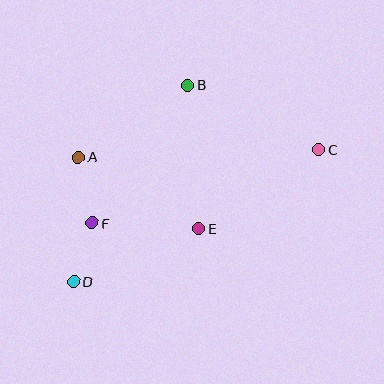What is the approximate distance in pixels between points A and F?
The distance between A and F is approximately 67 pixels.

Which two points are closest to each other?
Points D and F are closest to each other.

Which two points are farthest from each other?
Points C and D are farthest from each other.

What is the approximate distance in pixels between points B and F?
The distance between B and F is approximately 168 pixels.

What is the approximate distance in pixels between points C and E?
The distance between C and E is approximately 143 pixels.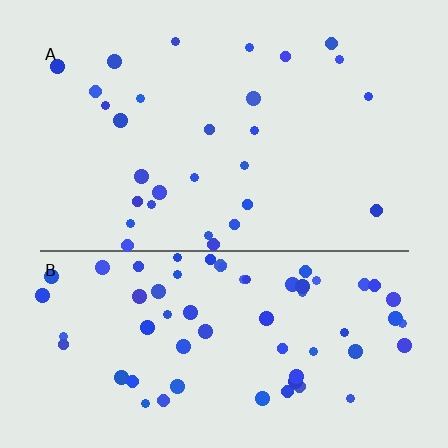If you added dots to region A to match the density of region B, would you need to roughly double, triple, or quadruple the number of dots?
Approximately double.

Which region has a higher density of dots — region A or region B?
B (the bottom).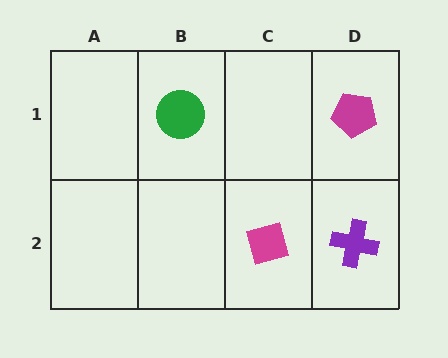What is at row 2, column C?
A magenta diamond.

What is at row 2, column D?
A purple cross.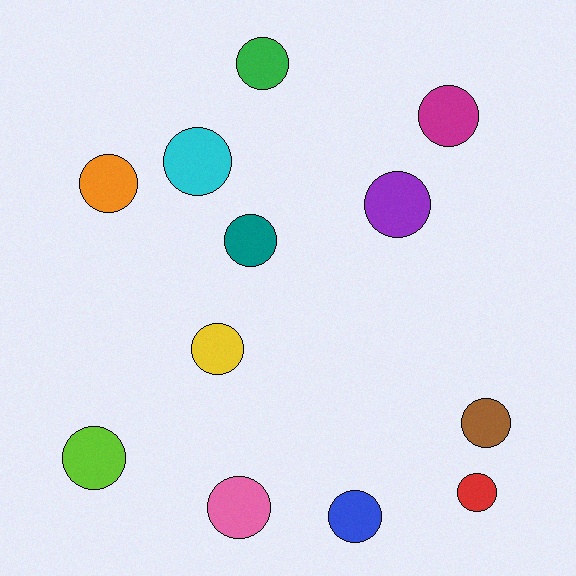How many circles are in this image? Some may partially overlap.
There are 12 circles.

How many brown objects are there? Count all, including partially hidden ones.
There is 1 brown object.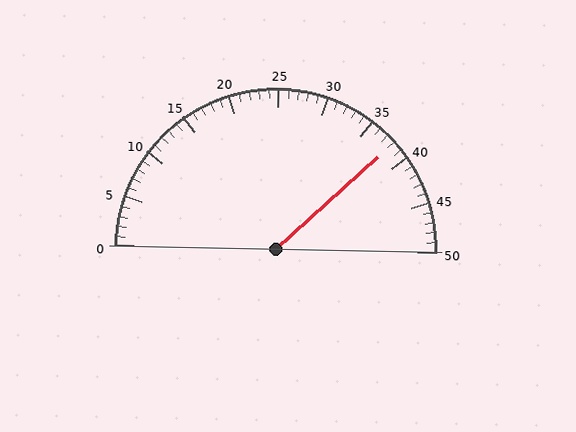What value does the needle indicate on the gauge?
The needle indicates approximately 38.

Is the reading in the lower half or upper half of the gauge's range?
The reading is in the upper half of the range (0 to 50).